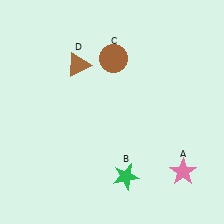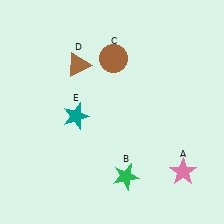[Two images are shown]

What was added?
A teal star (E) was added in Image 2.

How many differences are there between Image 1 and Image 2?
There is 1 difference between the two images.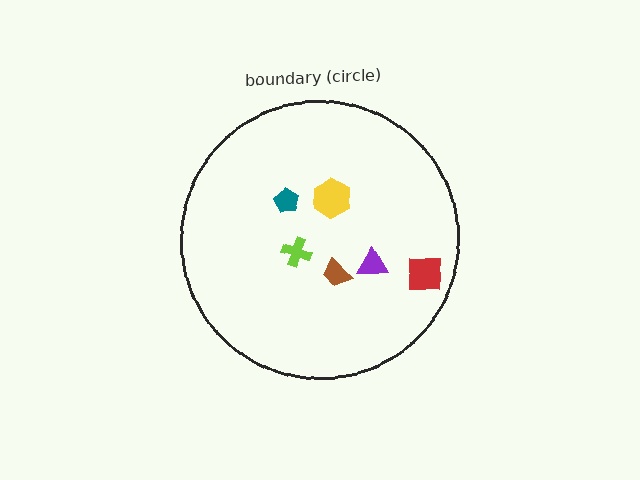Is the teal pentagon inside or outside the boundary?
Inside.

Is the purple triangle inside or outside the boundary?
Inside.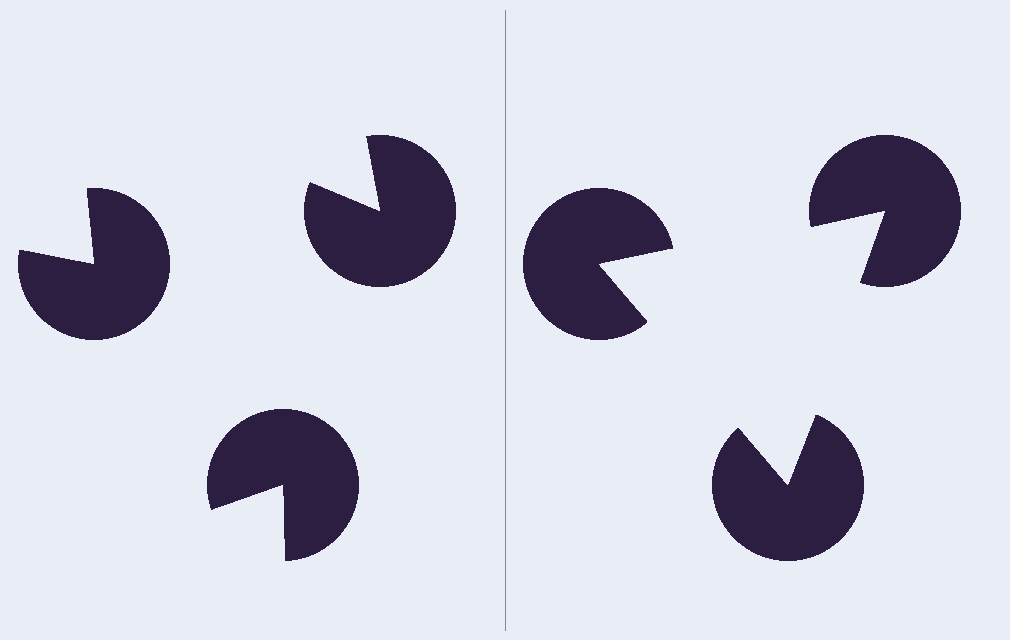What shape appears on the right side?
An illusory triangle.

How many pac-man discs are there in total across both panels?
6 — 3 on each side.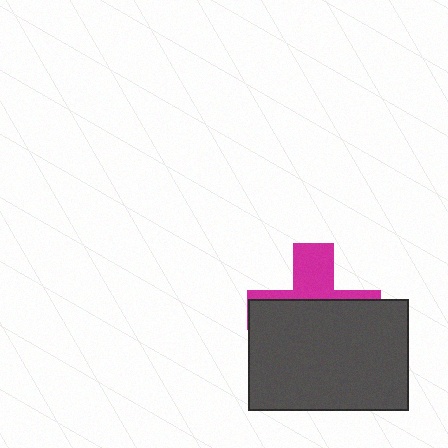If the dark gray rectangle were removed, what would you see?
You would see the complete magenta cross.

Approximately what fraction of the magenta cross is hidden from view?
Roughly 65% of the magenta cross is hidden behind the dark gray rectangle.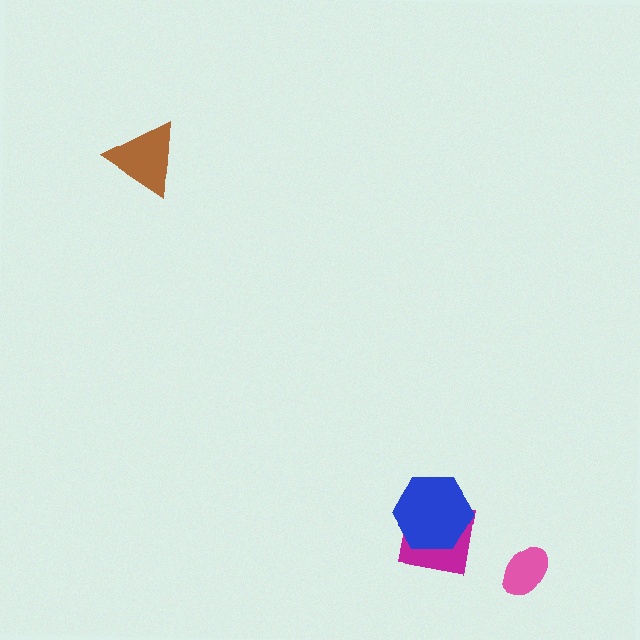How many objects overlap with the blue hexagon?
1 object overlaps with the blue hexagon.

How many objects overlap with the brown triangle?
0 objects overlap with the brown triangle.